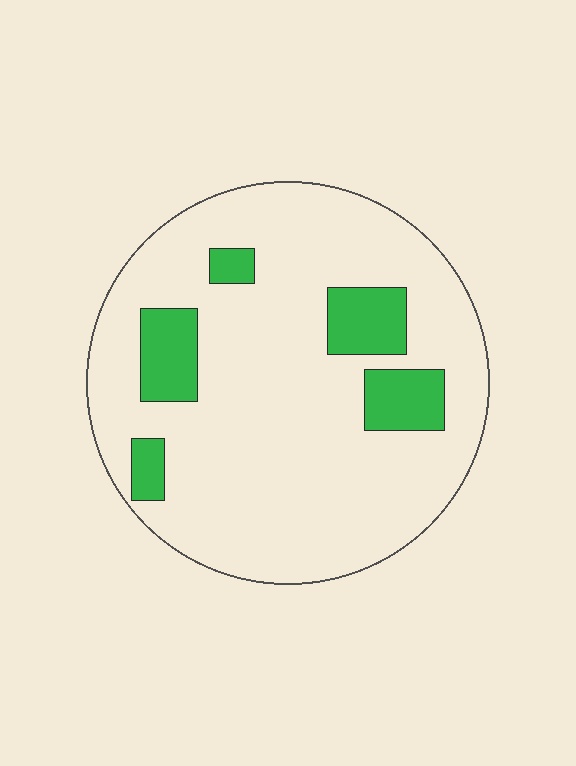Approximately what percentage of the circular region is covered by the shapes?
Approximately 15%.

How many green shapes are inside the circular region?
5.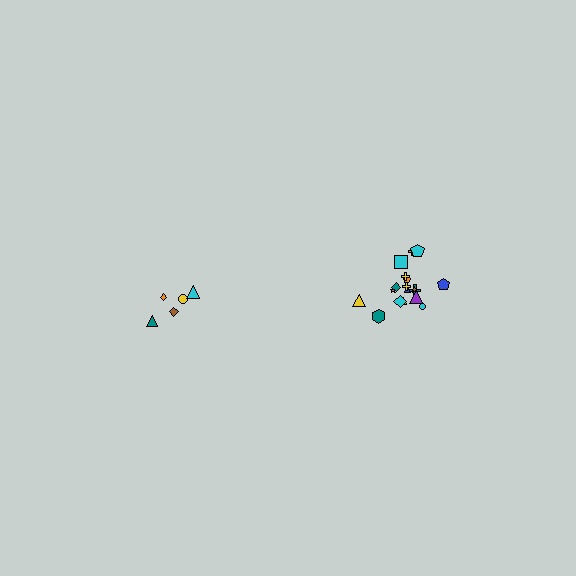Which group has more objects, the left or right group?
The right group.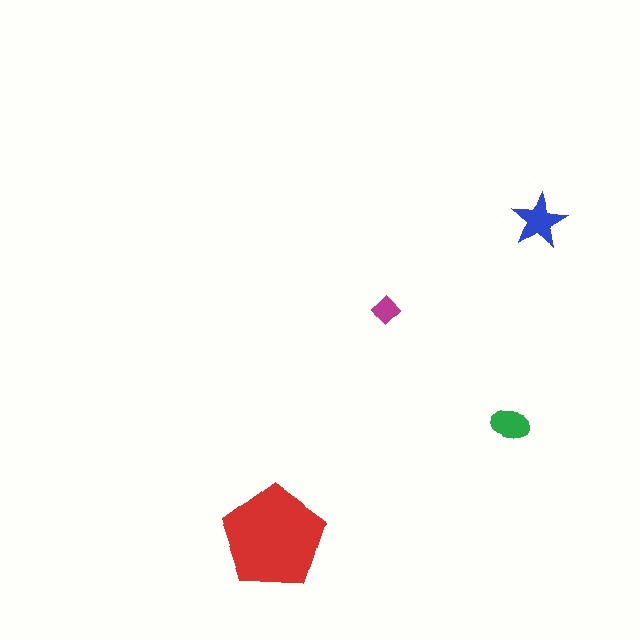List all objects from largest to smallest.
The red pentagon, the blue star, the green ellipse, the magenta diamond.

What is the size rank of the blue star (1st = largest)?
2nd.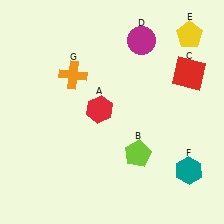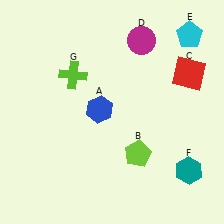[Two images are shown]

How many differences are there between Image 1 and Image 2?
There are 3 differences between the two images.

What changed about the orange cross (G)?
In Image 1, G is orange. In Image 2, it changed to lime.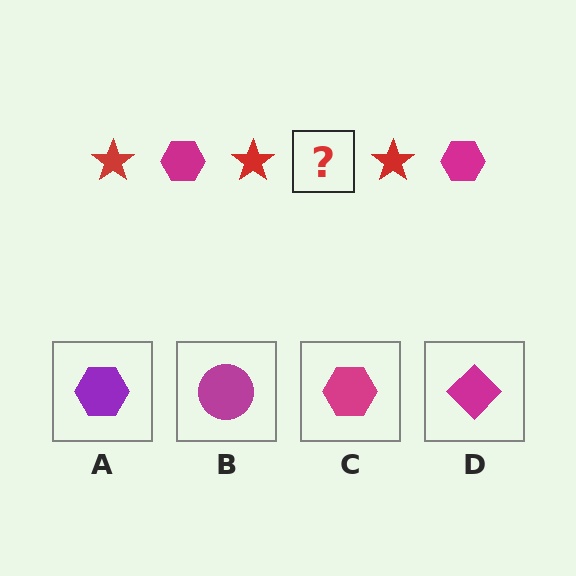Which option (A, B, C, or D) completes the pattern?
C.